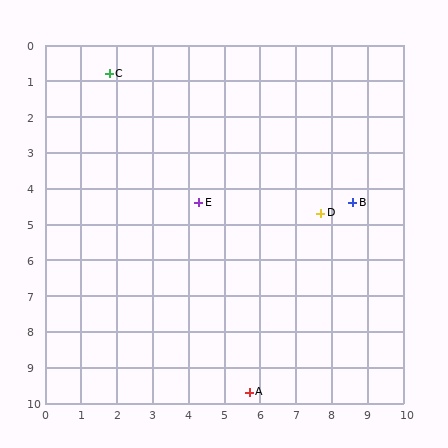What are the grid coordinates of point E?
Point E is at approximately (4.3, 4.4).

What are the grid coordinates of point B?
Point B is at approximately (8.6, 4.4).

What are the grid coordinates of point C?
Point C is at approximately (1.8, 0.8).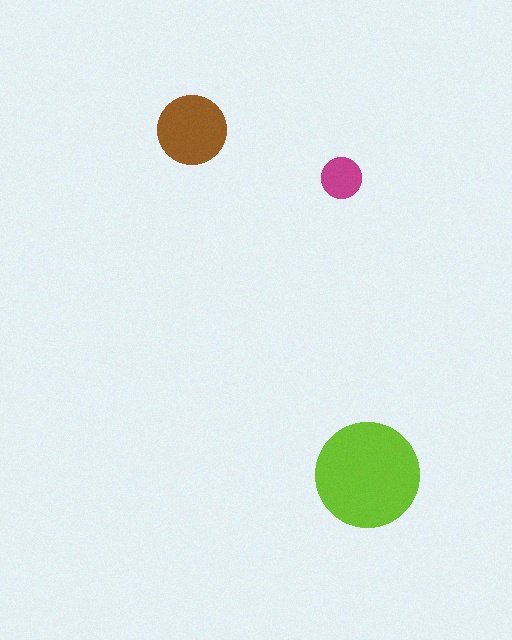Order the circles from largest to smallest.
the lime one, the brown one, the magenta one.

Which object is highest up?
The brown circle is topmost.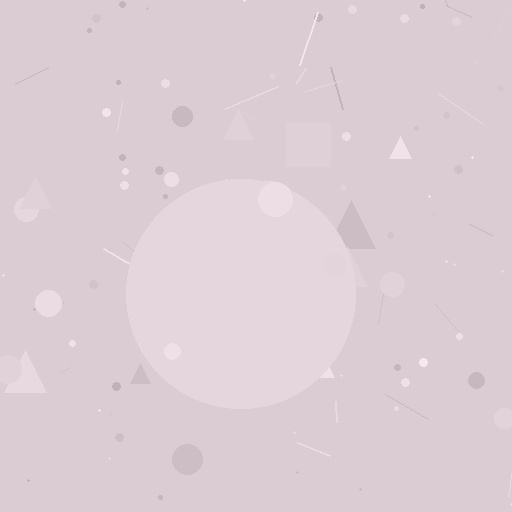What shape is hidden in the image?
A circle is hidden in the image.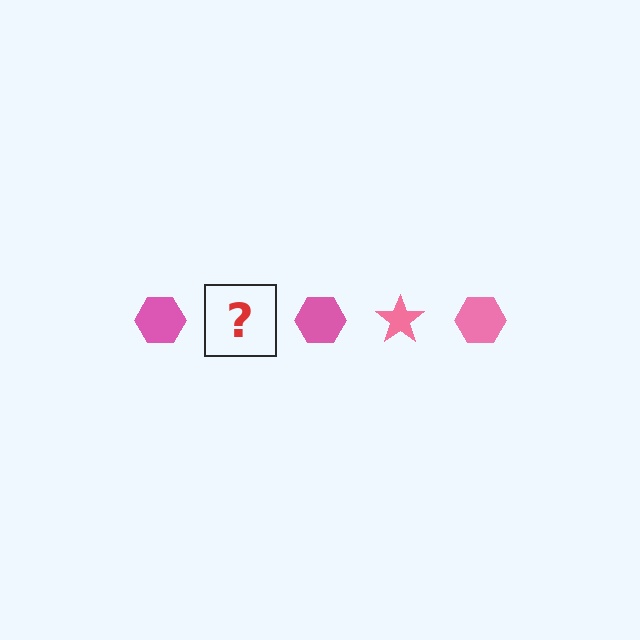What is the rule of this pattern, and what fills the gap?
The rule is that the pattern cycles through hexagon, star shapes in pink. The gap should be filled with a pink star.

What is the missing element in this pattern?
The missing element is a pink star.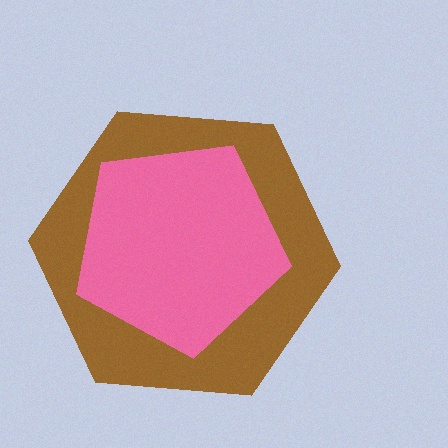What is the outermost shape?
The brown hexagon.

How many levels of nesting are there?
2.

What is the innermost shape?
The pink pentagon.